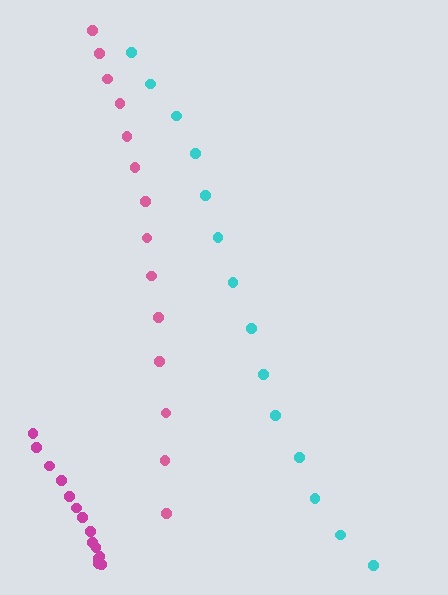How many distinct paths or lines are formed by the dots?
There are 3 distinct paths.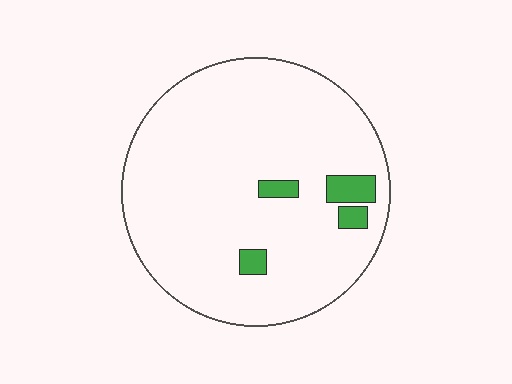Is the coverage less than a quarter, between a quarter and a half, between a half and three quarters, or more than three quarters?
Less than a quarter.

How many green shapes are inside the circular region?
4.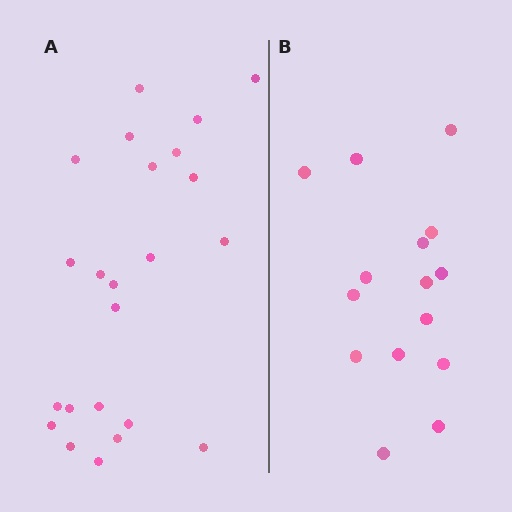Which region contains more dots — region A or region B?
Region A (the left region) has more dots.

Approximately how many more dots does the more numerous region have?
Region A has roughly 8 or so more dots than region B.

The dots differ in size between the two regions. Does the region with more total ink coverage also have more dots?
No. Region B has more total ink coverage because its dots are larger, but region A actually contains more individual dots. Total area can be misleading — the number of items is what matters here.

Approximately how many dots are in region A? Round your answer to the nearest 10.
About 20 dots. (The exact count is 23, which rounds to 20.)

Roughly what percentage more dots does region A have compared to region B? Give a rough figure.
About 55% more.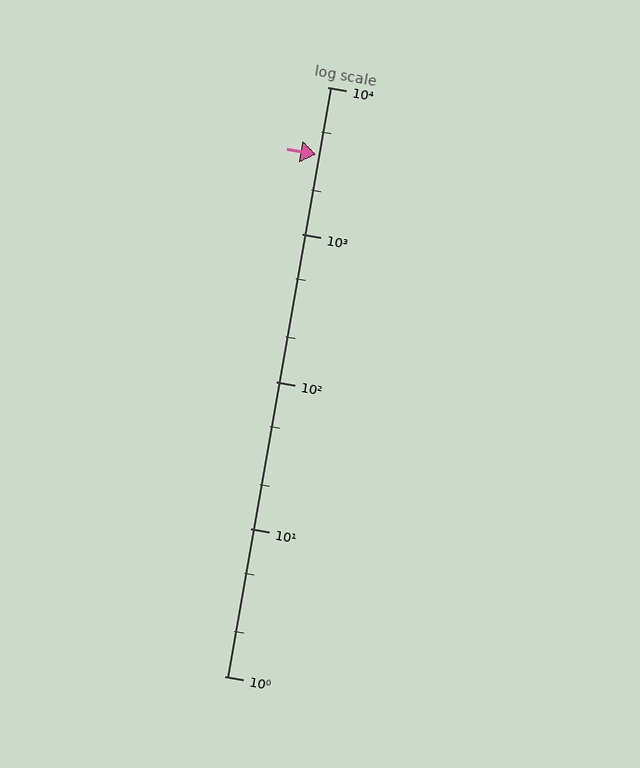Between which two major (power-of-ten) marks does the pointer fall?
The pointer is between 1000 and 10000.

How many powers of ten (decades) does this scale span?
The scale spans 4 decades, from 1 to 10000.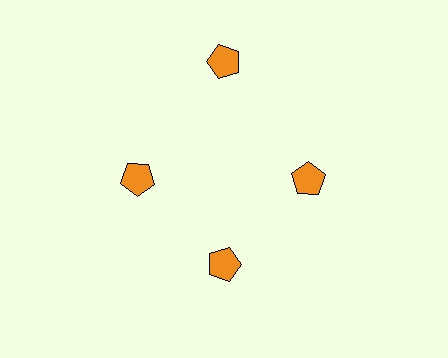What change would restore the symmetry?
The symmetry would be restored by moving it inward, back onto the ring so that all 4 pentagons sit at equal angles and equal distance from the center.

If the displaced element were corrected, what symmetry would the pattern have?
It would have 4-fold rotational symmetry — the pattern would map onto itself every 90 degrees.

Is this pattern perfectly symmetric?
No. The 4 orange pentagons are arranged in a ring, but one element near the 12 o'clock position is pushed outward from the center, breaking the 4-fold rotational symmetry.